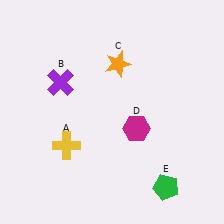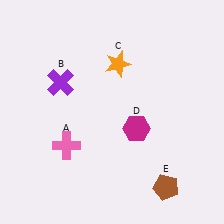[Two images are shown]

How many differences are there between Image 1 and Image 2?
There are 2 differences between the two images.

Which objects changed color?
A changed from yellow to pink. E changed from green to brown.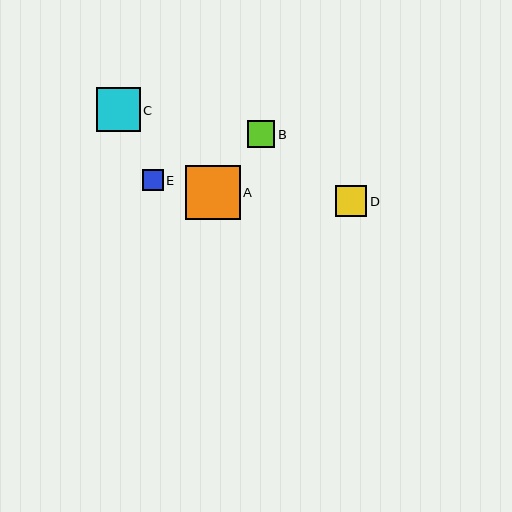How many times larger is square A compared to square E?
Square A is approximately 2.6 times the size of square E.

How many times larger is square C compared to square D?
Square C is approximately 1.4 times the size of square D.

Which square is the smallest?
Square E is the smallest with a size of approximately 21 pixels.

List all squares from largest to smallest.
From largest to smallest: A, C, D, B, E.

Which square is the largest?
Square A is the largest with a size of approximately 55 pixels.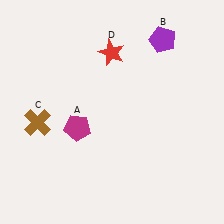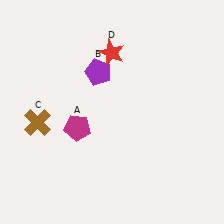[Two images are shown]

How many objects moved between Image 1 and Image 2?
1 object moved between the two images.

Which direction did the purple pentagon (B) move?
The purple pentagon (B) moved left.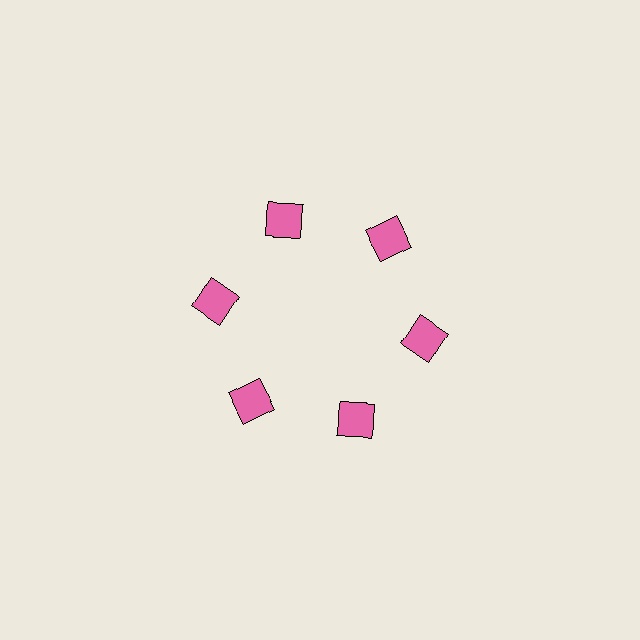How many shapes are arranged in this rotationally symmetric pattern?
There are 6 shapes, arranged in 6 groups of 1.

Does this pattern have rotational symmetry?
Yes, this pattern has 6-fold rotational symmetry. It looks the same after rotating 60 degrees around the center.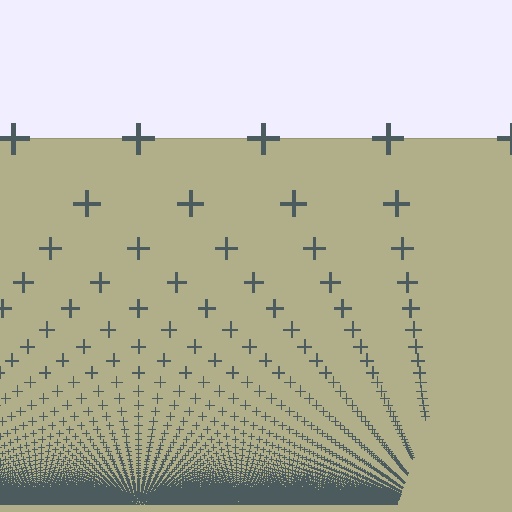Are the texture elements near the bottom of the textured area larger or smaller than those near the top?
Smaller. The gradient is inverted — elements near the bottom are smaller and denser.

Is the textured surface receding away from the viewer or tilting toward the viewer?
The surface appears to tilt toward the viewer. Texture elements get larger and sparser toward the top.